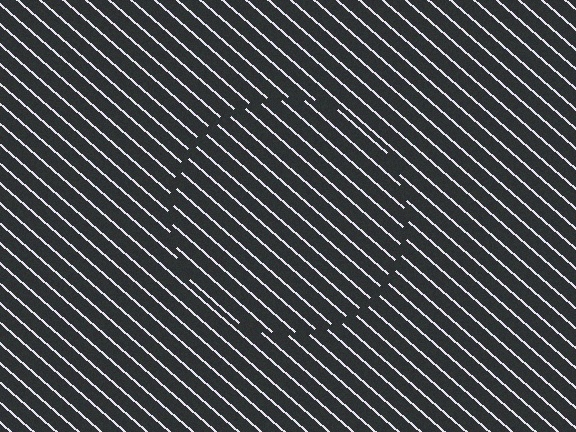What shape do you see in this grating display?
An illusory circle. The interior of the shape contains the same grating, shifted by half a period — the contour is defined by the phase discontinuity where line-ends from the inner and outer gratings abut.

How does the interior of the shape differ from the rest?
The interior of the shape contains the same grating, shifted by half a period — the contour is defined by the phase discontinuity where line-ends from the inner and outer gratings abut.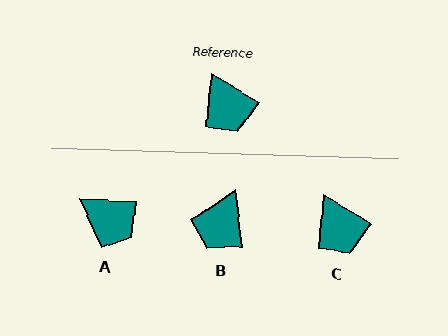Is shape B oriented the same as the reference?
No, it is off by about 51 degrees.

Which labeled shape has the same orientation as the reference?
C.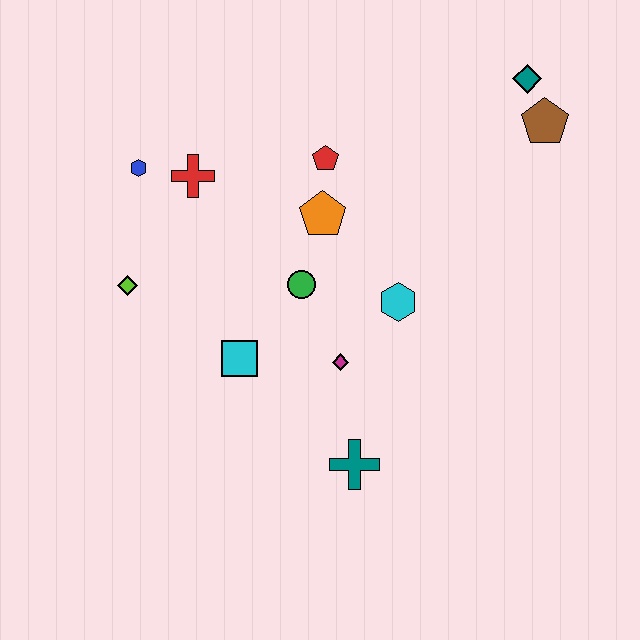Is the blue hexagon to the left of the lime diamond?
No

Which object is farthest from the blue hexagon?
The brown pentagon is farthest from the blue hexagon.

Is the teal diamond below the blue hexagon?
No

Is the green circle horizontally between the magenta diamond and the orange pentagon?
No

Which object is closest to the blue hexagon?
The red cross is closest to the blue hexagon.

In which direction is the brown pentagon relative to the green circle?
The brown pentagon is to the right of the green circle.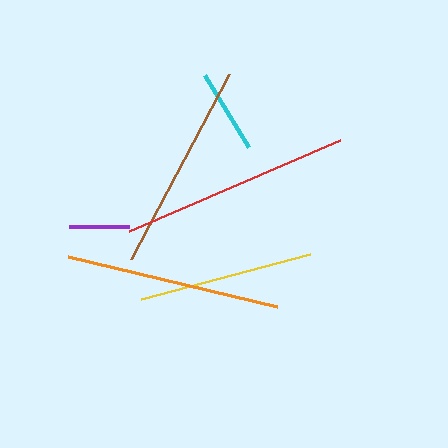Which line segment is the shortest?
The purple line is the shortest at approximately 60 pixels.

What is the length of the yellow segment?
The yellow segment is approximately 174 pixels long.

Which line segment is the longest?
The red line is the longest at approximately 230 pixels.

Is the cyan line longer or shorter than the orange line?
The orange line is longer than the cyan line.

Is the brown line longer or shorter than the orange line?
The orange line is longer than the brown line.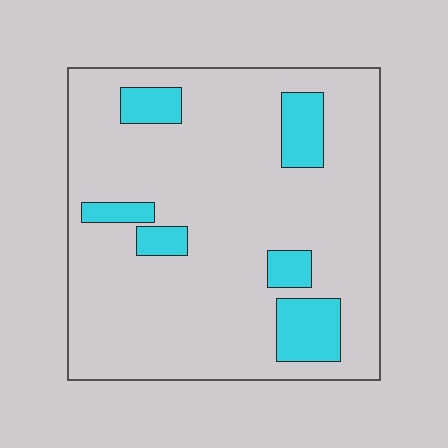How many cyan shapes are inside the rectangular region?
6.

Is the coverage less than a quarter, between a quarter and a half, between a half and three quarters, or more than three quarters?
Less than a quarter.